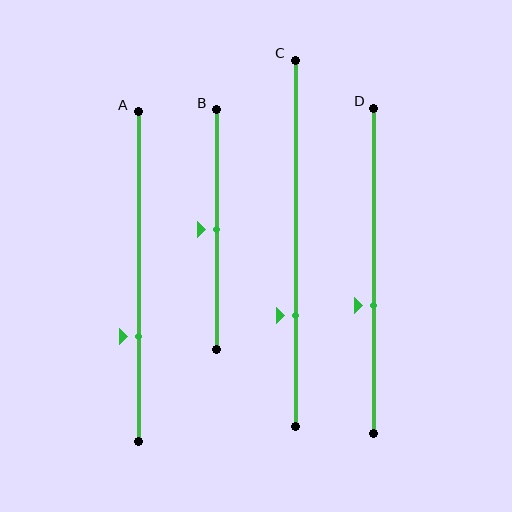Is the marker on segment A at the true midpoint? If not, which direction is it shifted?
No, the marker on segment A is shifted downward by about 18% of the segment length.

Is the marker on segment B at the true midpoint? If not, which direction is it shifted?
Yes, the marker on segment B is at the true midpoint.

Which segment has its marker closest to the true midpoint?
Segment B has its marker closest to the true midpoint.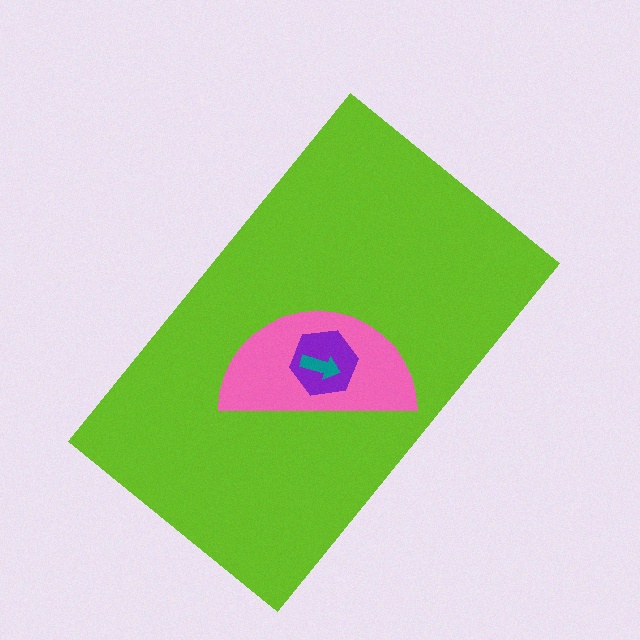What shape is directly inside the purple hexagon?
The teal arrow.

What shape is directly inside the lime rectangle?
The pink semicircle.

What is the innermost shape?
The teal arrow.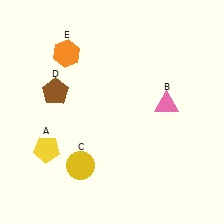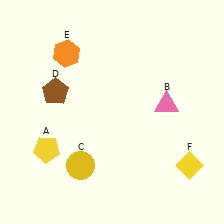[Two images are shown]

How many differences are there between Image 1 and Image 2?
There is 1 difference between the two images.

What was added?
A yellow diamond (F) was added in Image 2.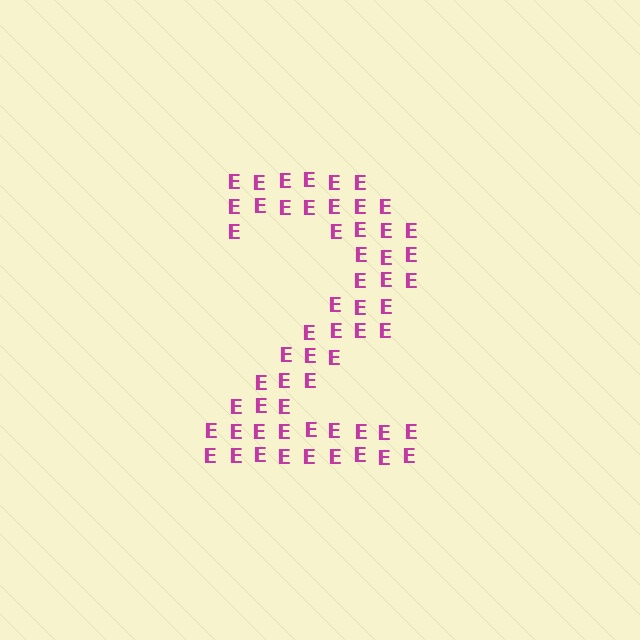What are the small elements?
The small elements are letter E's.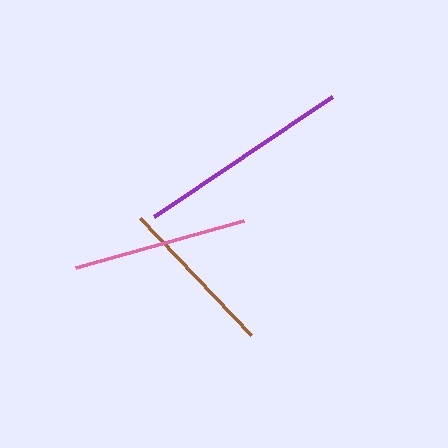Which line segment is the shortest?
The brown line is the shortest at approximately 161 pixels.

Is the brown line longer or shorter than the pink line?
The pink line is longer than the brown line.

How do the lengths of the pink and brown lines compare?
The pink and brown lines are approximately the same length.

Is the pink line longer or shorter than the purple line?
The purple line is longer than the pink line.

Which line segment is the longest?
The purple line is the longest at approximately 214 pixels.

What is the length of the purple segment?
The purple segment is approximately 214 pixels long.